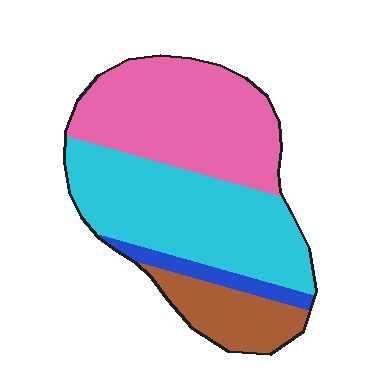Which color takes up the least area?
Blue, at roughly 5%.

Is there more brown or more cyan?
Cyan.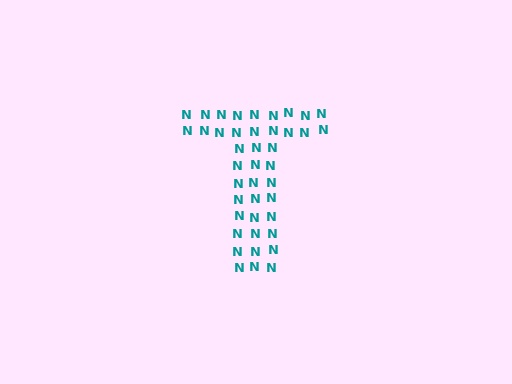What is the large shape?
The large shape is the letter T.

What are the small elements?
The small elements are letter N's.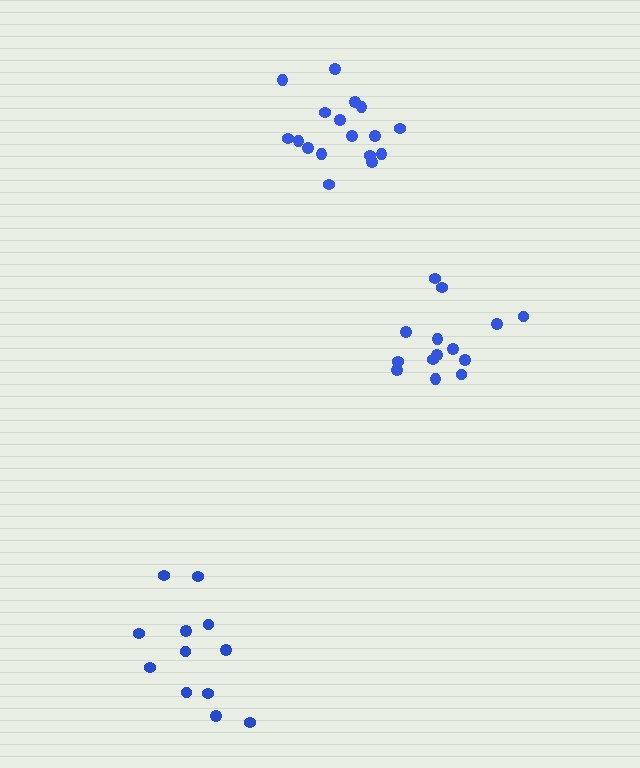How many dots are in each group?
Group 1: 12 dots, Group 2: 14 dots, Group 3: 17 dots (43 total).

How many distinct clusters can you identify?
There are 3 distinct clusters.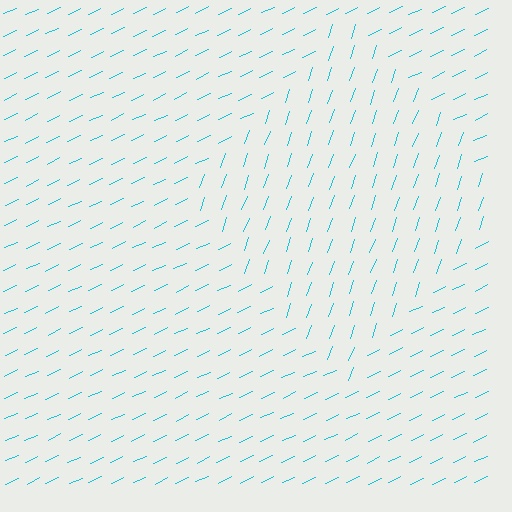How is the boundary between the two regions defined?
The boundary is defined purely by a change in line orientation (approximately 45 degrees difference). All lines are the same color and thickness.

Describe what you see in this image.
The image is filled with small cyan line segments. A diamond region in the image has lines oriented differently from the surrounding lines, creating a visible texture boundary.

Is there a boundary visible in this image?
Yes, there is a texture boundary formed by a change in line orientation.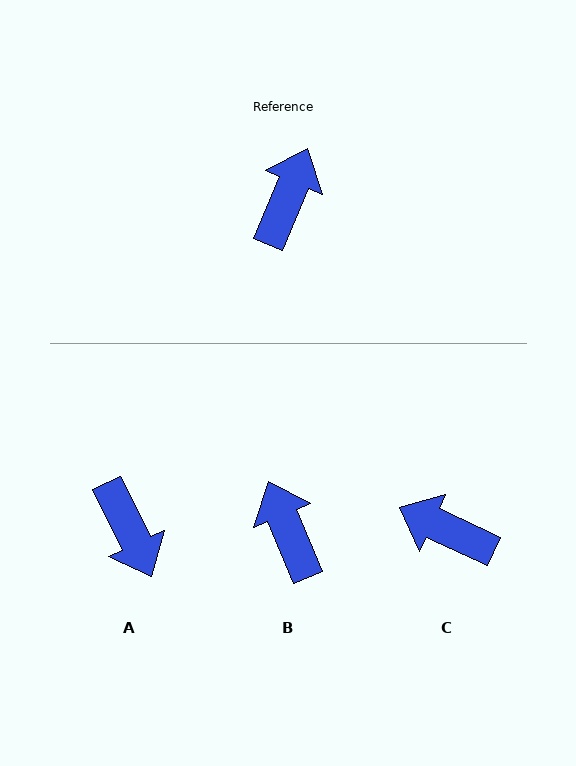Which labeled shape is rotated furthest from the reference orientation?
A, about 132 degrees away.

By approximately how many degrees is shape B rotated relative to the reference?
Approximately 45 degrees counter-clockwise.